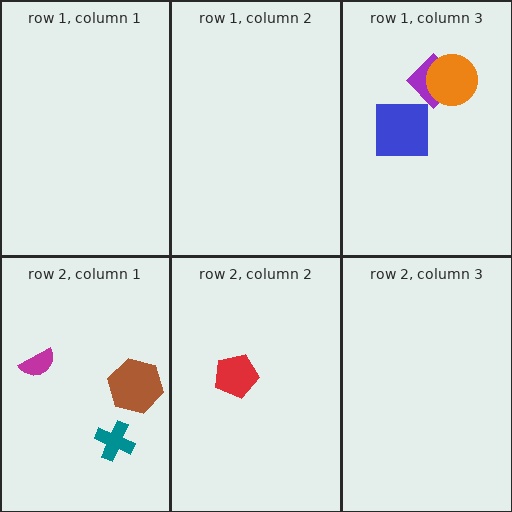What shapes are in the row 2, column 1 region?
The magenta semicircle, the brown hexagon, the teal cross.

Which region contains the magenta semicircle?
The row 2, column 1 region.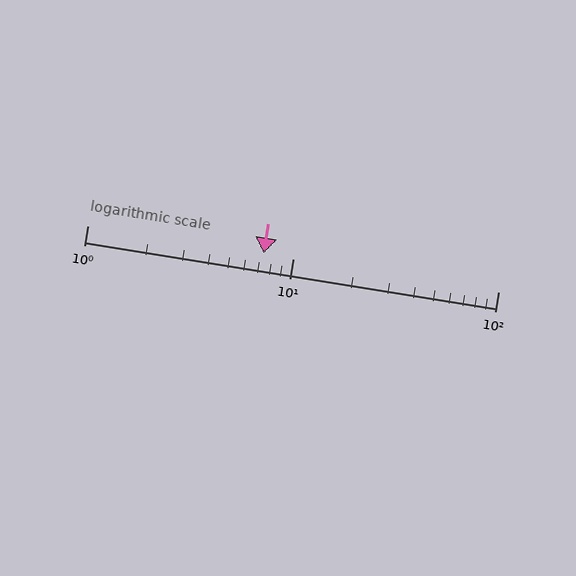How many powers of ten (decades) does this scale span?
The scale spans 2 decades, from 1 to 100.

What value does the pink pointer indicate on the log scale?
The pointer indicates approximately 7.2.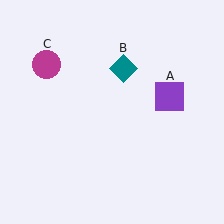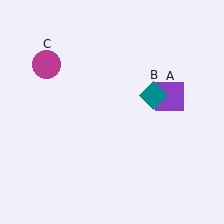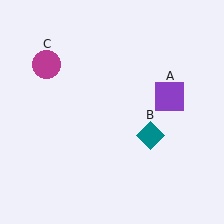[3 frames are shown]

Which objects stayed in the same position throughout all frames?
Purple square (object A) and magenta circle (object C) remained stationary.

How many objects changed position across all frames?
1 object changed position: teal diamond (object B).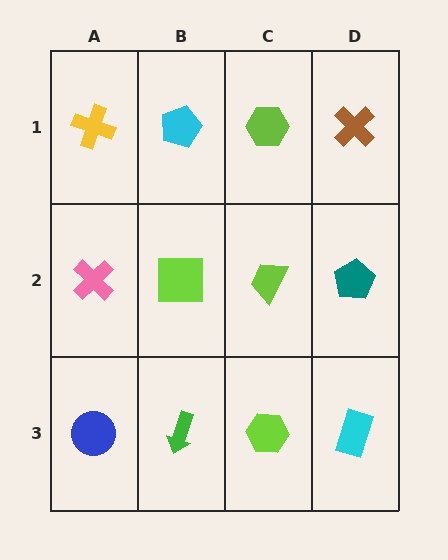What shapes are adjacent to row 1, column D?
A teal pentagon (row 2, column D), a lime hexagon (row 1, column C).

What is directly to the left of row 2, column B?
A pink cross.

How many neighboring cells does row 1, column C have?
3.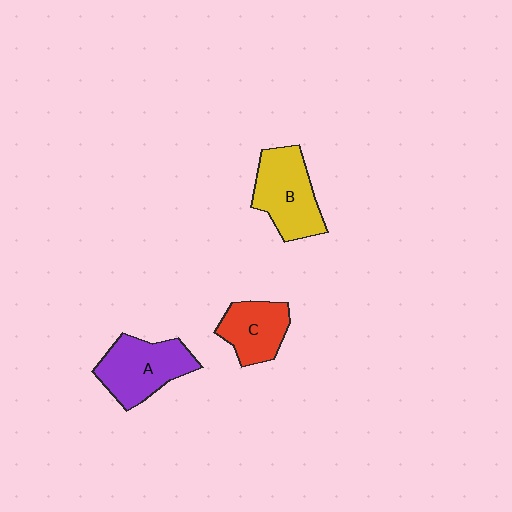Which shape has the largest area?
Shape B (yellow).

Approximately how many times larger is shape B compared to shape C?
Approximately 1.4 times.